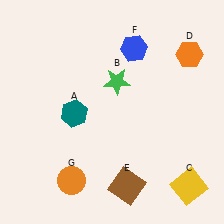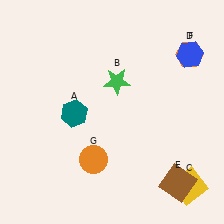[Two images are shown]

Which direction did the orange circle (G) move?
The orange circle (G) moved right.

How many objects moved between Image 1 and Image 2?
3 objects moved between the two images.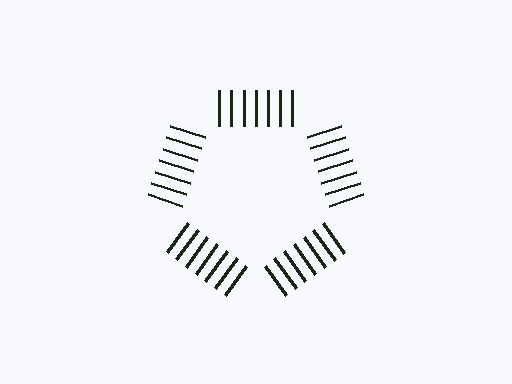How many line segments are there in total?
35 — 7 along each of the 5 edges.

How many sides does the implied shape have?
5 sides — the line-ends trace a pentagon.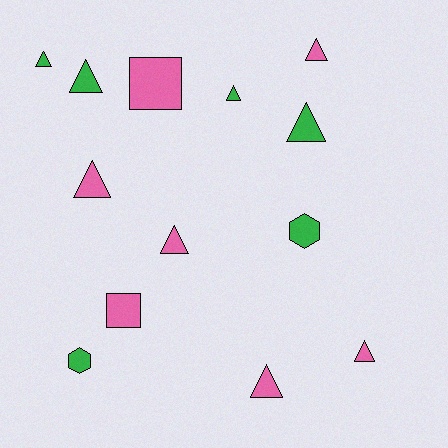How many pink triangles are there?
There are 5 pink triangles.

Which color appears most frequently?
Pink, with 7 objects.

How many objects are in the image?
There are 13 objects.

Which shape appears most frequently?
Triangle, with 9 objects.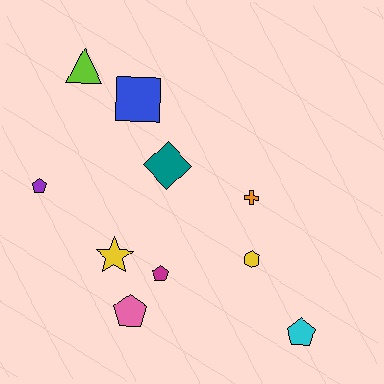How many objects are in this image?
There are 10 objects.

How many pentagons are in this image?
There are 4 pentagons.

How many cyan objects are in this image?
There is 1 cyan object.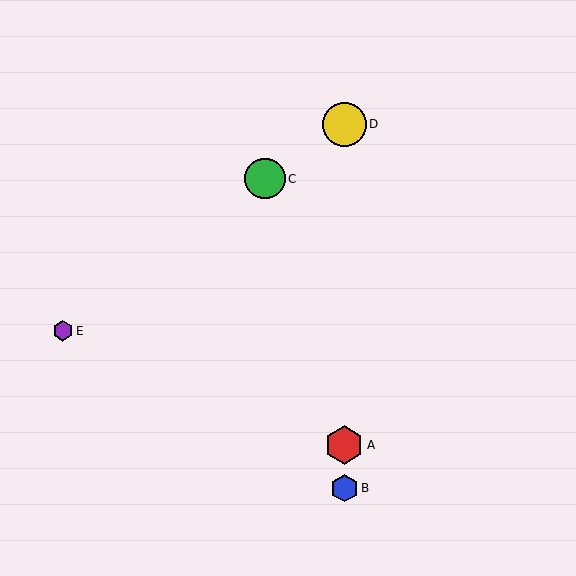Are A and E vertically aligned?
No, A is at x≈344 and E is at x≈63.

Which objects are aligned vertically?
Objects A, B, D are aligned vertically.